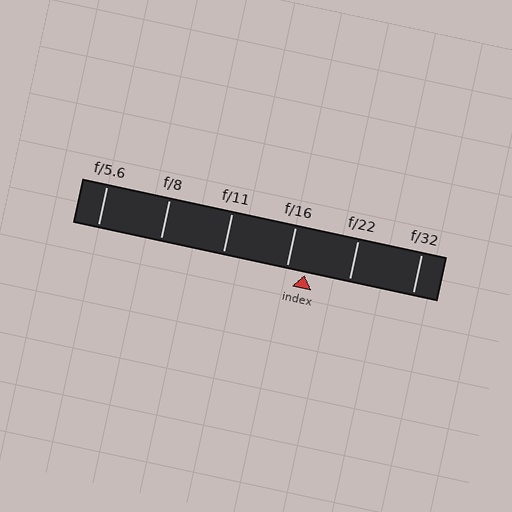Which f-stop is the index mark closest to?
The index mark is closest to f/16.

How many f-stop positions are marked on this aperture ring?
There are 6 f-stop positions marked.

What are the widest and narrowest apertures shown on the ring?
The widest aperture shown is f/5.6 and the narrowest is f/32.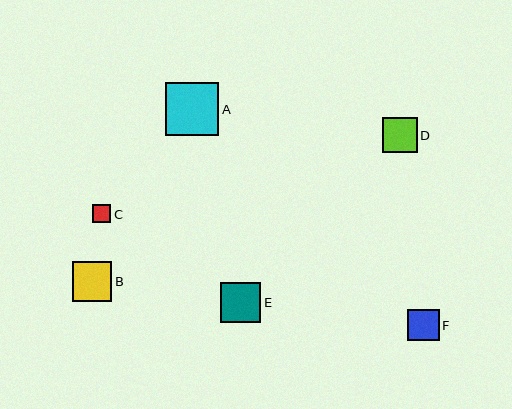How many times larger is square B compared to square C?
Square B is approximately 2.1 times the size of square C.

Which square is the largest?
Square A is the largest with a size of approximately 53 pixels.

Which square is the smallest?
Square C is the smallest with a size of approximately 18 pixels.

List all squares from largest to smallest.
From largest to smallest: A, E, B, D, F, C.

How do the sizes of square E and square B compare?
Square E and square B are approximately the same size.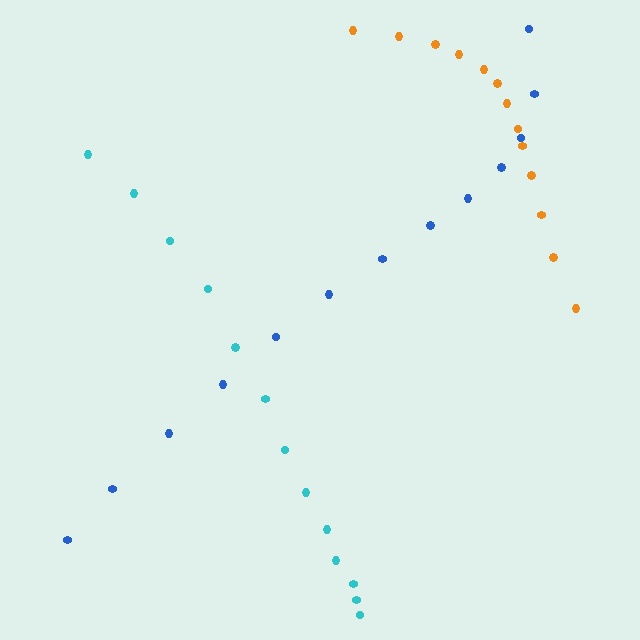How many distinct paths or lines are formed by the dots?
There are 3 distinct paths.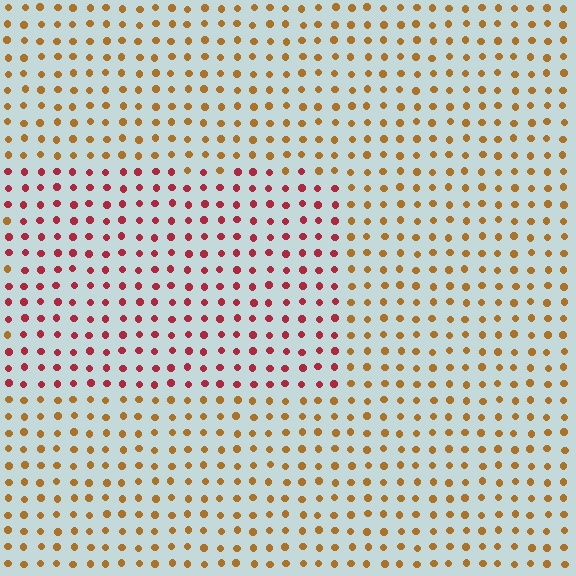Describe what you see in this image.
The image is filled with small brown elements in a uniform arrangement. A rectangle-shaped region is visible where the elements are tinted to a slightly different hue, forming a subtle color boundary.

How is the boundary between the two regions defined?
The boundary is defined purely by a slight shift in hue (about 45 degrees). Spacing, size, and orientation are identical on both sides.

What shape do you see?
I see a rectangle.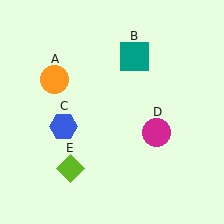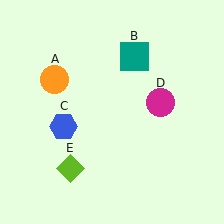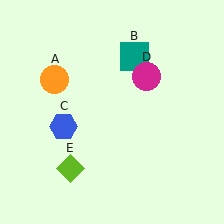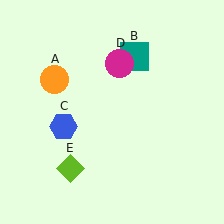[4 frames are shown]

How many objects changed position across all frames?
1 object changed position: magenta circle (object D).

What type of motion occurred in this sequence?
The magenta circle (object D) rotated counterclockwise around the center of the scene.